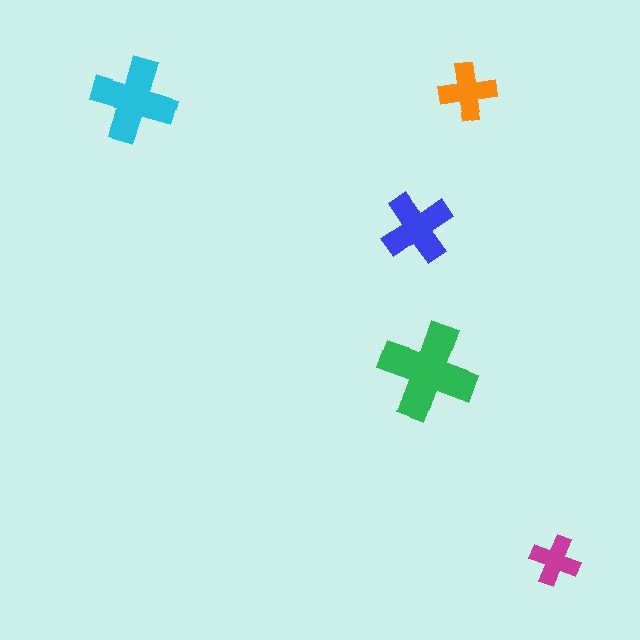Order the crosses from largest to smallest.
the green one, the cyan one, the blue one, the orange one, the magenta one.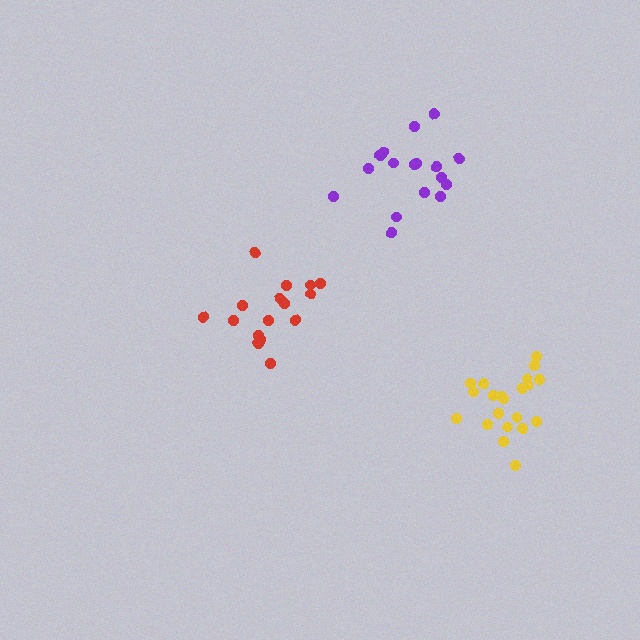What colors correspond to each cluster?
The clusters are colored: red, yellow, purple.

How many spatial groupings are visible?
There are 3 spatial groupings.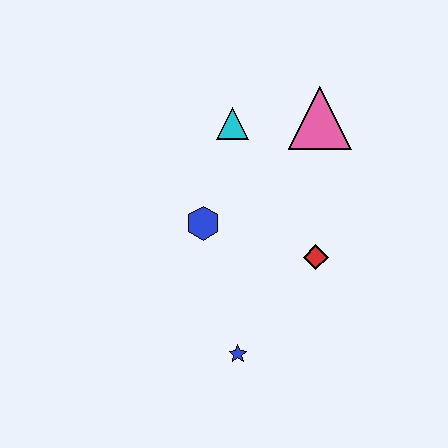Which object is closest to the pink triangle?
The cyan triangle is closest to the pink triangle.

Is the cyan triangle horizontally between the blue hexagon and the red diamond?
Yes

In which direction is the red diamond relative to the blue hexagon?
The red diamond is to the right of the blue hexagon.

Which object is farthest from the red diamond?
The cyan triangle is farthest from the red diamond.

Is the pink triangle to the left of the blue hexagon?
No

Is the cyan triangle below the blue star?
No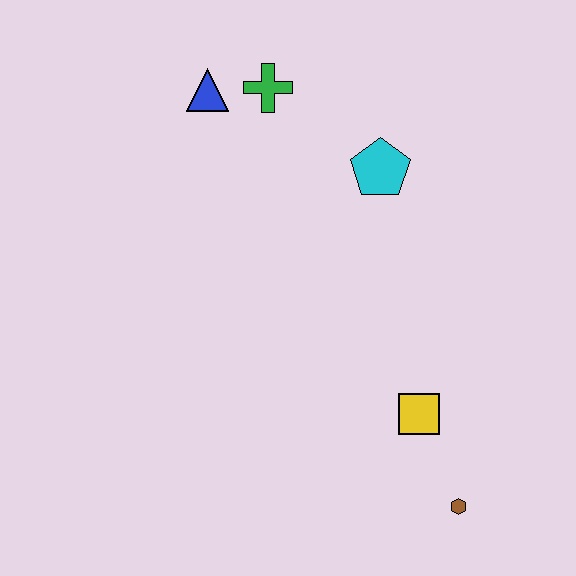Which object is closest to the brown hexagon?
The yellow square is closest to the brown hexagon.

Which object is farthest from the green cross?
The brown hexagon is farthest from the green cross.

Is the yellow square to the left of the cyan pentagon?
No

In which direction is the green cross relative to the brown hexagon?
The green cross is above the brown hexagon.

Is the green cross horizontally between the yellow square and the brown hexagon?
No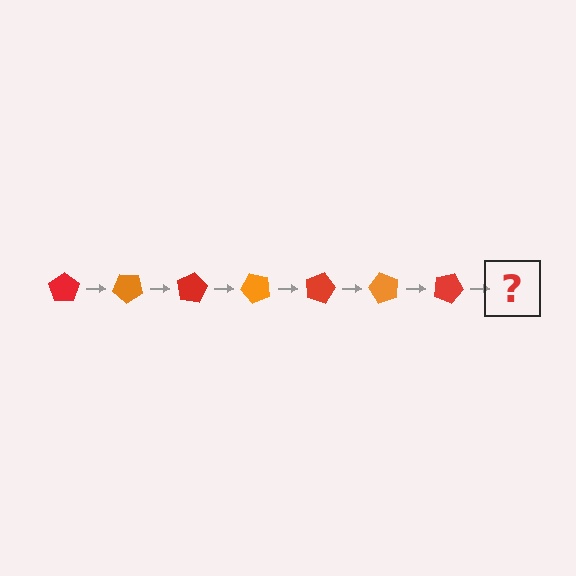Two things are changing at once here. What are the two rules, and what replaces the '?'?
The two rules are that it rotates 40 degrees each step and the color cycles through red and orange. The '?' should be an orange pentagon, rotated 280 degrees from the start.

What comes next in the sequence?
The next element should be an orange pentagon, rotated 280 degrees from the start.